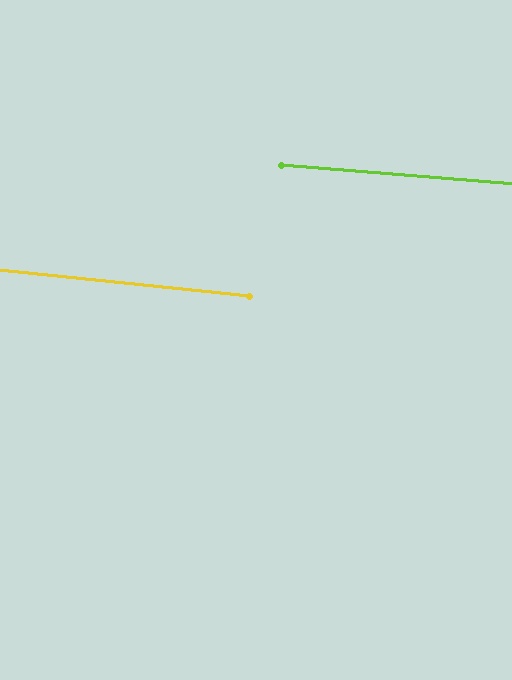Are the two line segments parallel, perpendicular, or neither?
Parallel — their directions differ by only 1.3°.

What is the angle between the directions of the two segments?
Approximately 1 degree.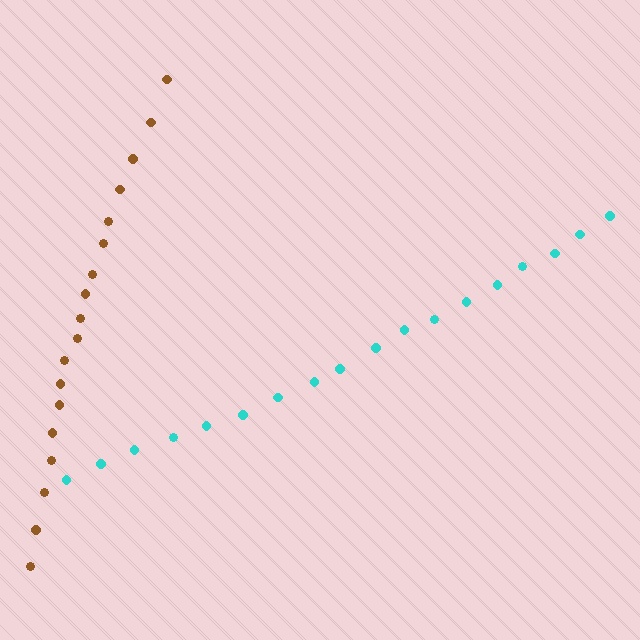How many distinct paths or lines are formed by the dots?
There are 2 distinct paths.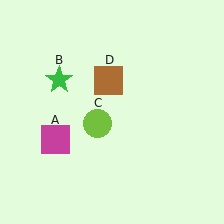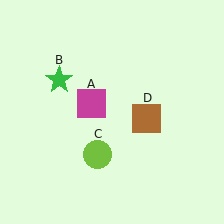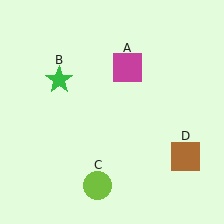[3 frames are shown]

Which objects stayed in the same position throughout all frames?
Green star (object B) remained stationary.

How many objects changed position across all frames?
3 objects changed position: magenta square (object A), lime circle (object C), brown square (object D).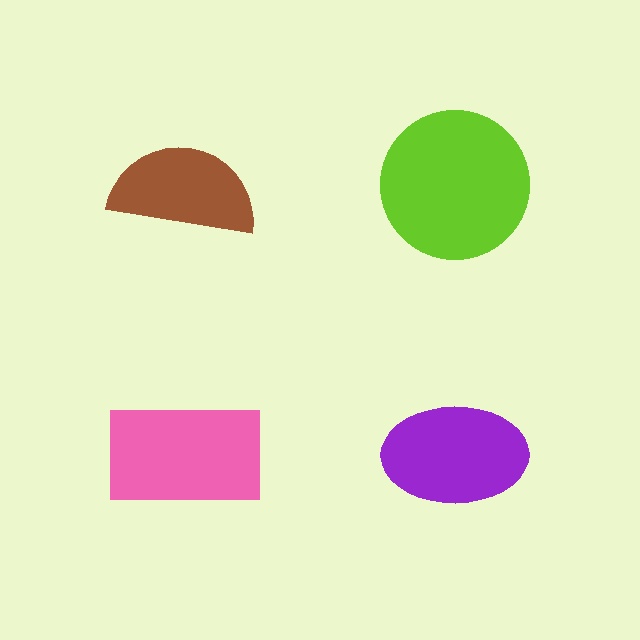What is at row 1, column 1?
A brown semicircle.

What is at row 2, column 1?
A pink rectangle.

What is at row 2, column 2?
A purple ellipse.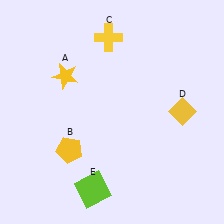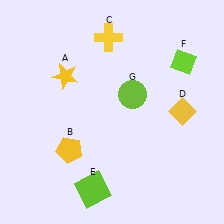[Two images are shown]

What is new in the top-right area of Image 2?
A lime circle (G) was added in the top-right area of Image 2.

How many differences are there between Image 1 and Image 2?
There are 2 differences between the two images.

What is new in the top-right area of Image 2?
A lime diamond (F) was added in the top-right area of Image 2.